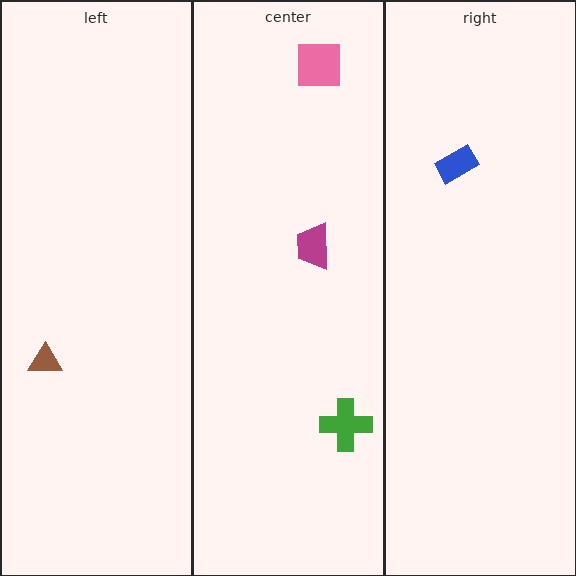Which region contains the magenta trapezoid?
The center region.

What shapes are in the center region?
The pink square, the magenta trapezoid, the green cross.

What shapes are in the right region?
The blue rectangle.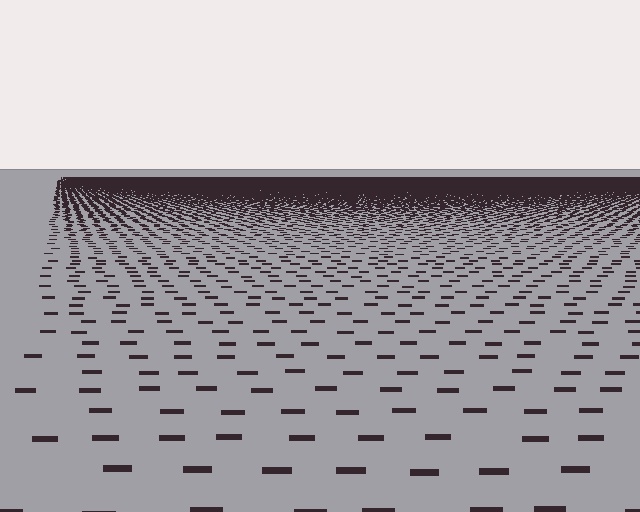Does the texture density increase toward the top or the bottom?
Density increases toward the top.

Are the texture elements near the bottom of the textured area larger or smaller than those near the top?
Larger. Near the bottom, elements are closer to the viewer and appear at a bigger on-screen size.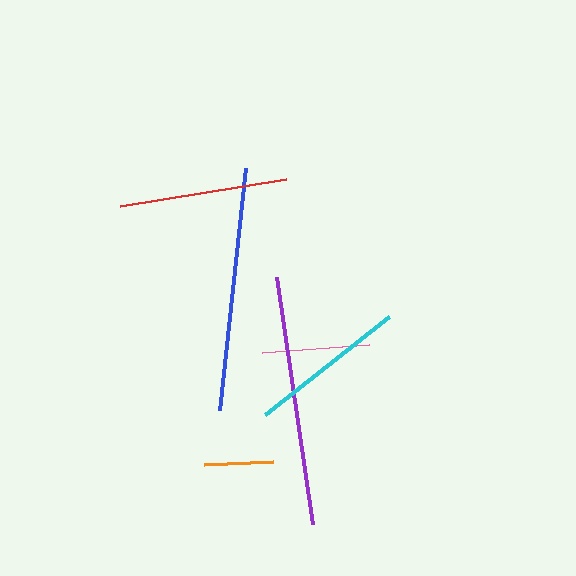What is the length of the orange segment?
The orange segment is approximately 70 pixels long.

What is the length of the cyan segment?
The cyan segment is approximately 158 pixels long.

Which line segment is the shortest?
The orange line is the shortest at approximately 70 pixels.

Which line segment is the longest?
The purple line is the longest at approximately 249 pixels.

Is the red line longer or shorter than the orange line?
The red line is longer than the orange line.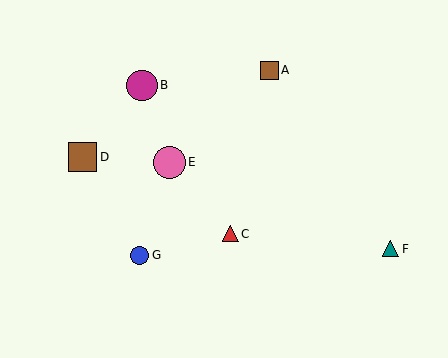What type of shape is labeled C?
Shape C is a red triangle.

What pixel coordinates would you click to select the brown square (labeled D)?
Click at (82, 157) to select the brown square D.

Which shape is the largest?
The pink circle (labeled E) is the largest.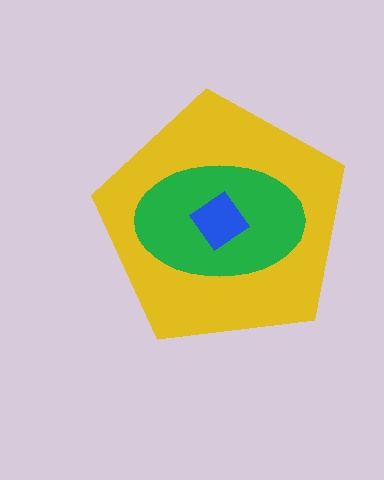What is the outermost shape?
The yellow pentagon.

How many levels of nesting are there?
3.